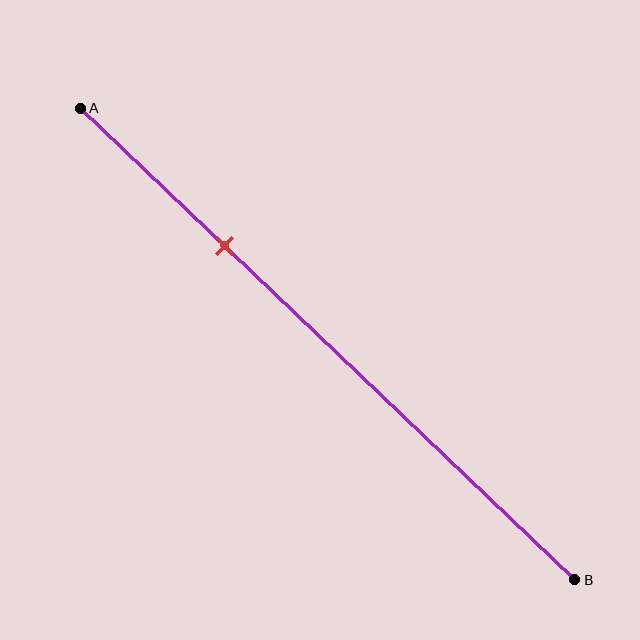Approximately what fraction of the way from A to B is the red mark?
The red mark is approximately 30% of the way from A to B.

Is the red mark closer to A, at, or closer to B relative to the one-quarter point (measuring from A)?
The red mark is closer to point B than the one-quarter point of segment AB.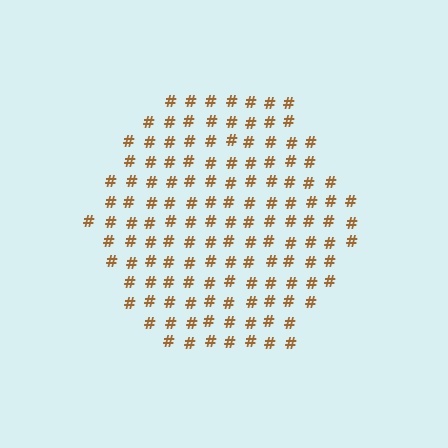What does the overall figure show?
The overall figure shows a hexagon.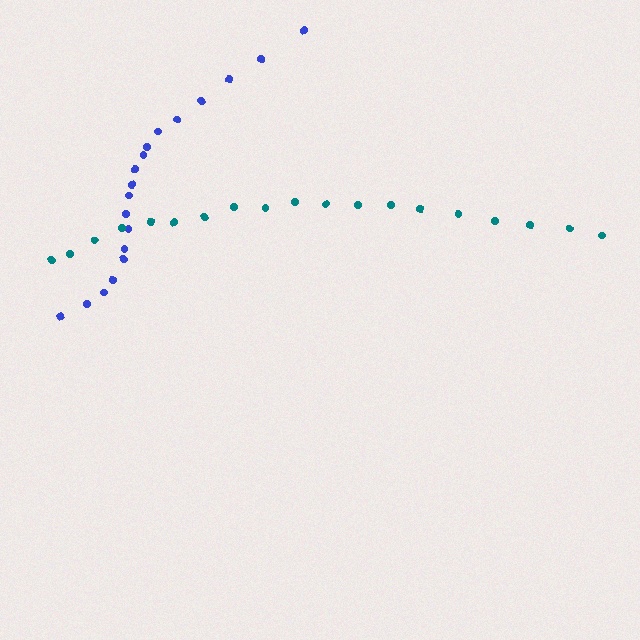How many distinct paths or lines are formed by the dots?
There are 2 distinct paths.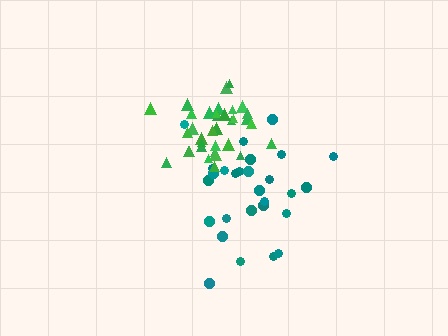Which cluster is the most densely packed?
Green.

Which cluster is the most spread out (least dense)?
Teal.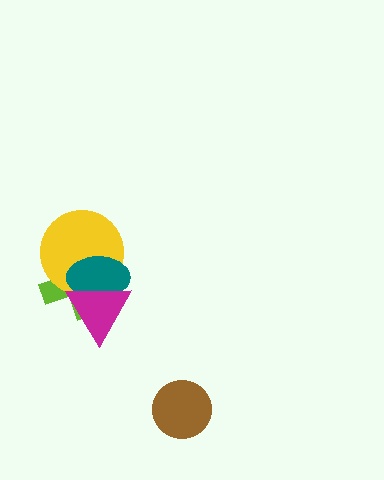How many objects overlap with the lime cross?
3 objects overlap with the lime cross.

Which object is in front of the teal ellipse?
The magenta triangle is in front of the teal ellipse.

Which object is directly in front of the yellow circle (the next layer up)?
The teal ellipse is directly in front of the yellow circle.